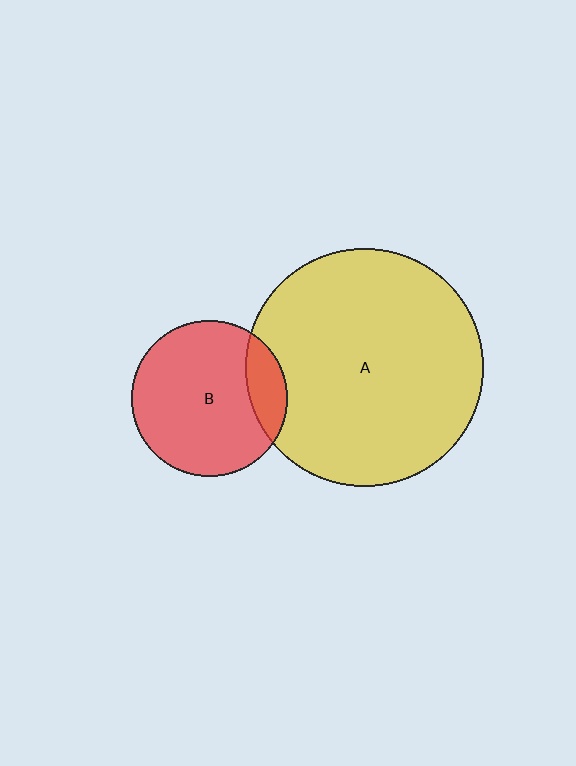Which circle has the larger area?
Circle A (yellow).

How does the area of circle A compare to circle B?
Approximately 2.3 times.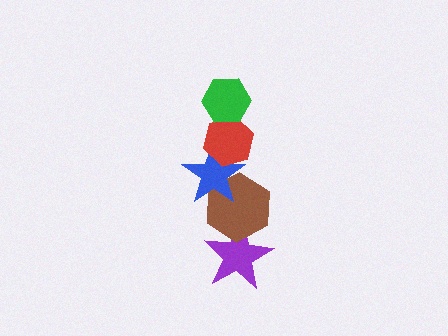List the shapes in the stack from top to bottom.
From top to bottom: the green hexagon, the red hexagon, the blue star, the brown hexagon, the purple star.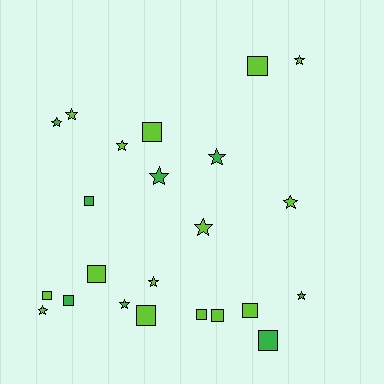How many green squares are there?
There are 3 green squares.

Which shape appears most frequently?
Star, with 12 objects.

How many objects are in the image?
There are 23 objects.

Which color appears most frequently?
Lime, with 15 objects.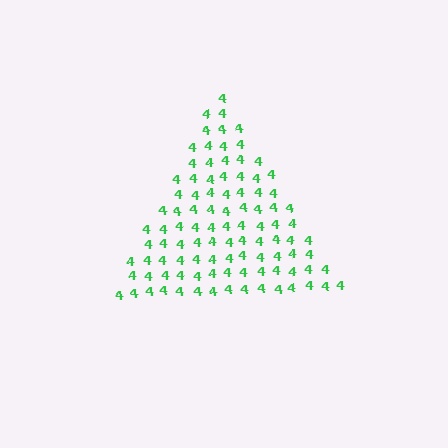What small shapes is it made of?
It is made of small digit 4's.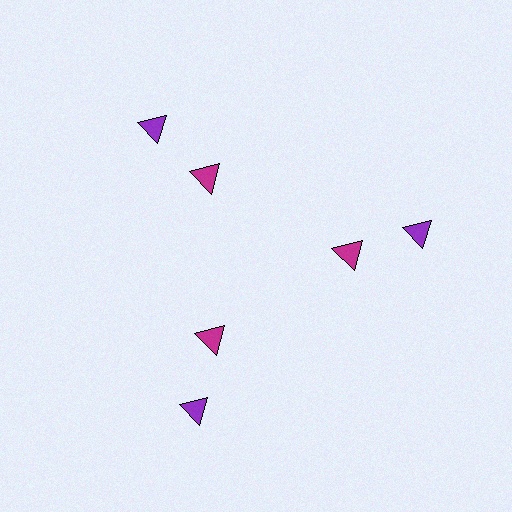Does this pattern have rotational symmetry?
Yes, this pattern has 3-fold rotational symmetry. It looks the same after rotating 120 degrees around the center.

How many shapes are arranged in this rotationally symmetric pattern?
There are 6 shapes, arranged in 3 groups of 2.